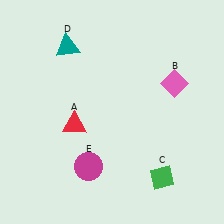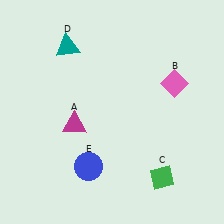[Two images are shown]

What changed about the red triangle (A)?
In Image 1, A is red. In Image 2, it changed to magenta.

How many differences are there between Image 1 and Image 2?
There are 2 differences between the two images.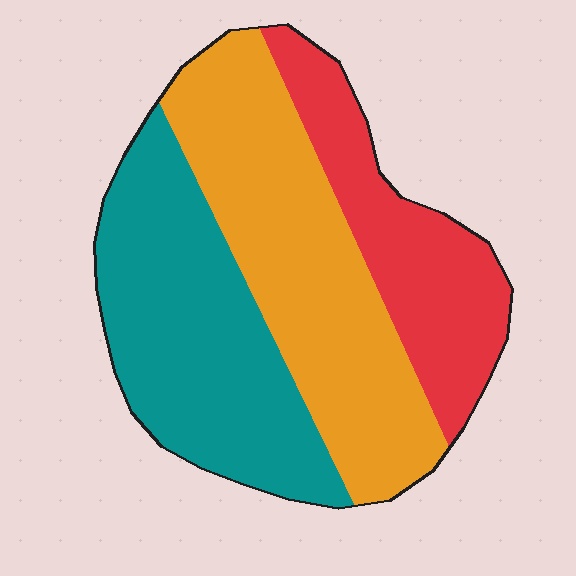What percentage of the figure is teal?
Teal covers around 35% of the figure.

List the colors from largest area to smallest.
From largest to smallest: orange, teal, red.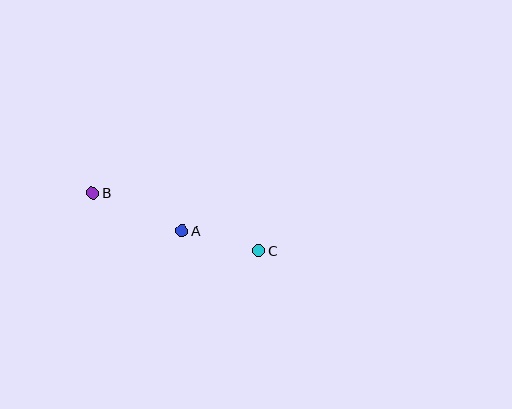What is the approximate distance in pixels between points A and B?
The distance between A and B is approximately 97 pixels.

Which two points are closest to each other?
Points A and C are closest to each other.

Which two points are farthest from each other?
Points B and C are farthest from each other.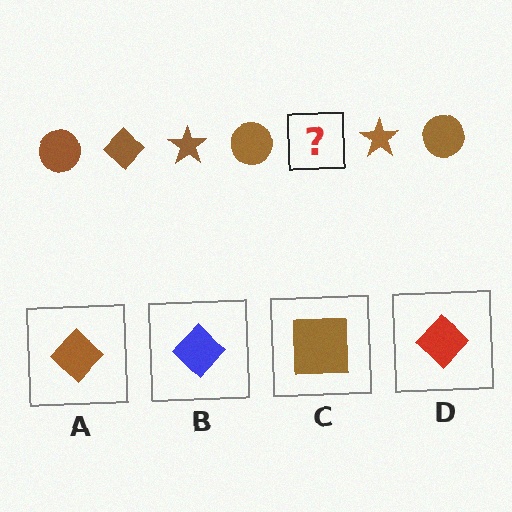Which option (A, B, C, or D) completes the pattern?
A.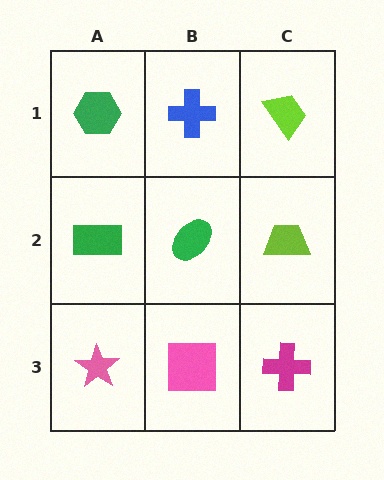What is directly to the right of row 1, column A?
A blue cross.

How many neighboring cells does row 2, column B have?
4.